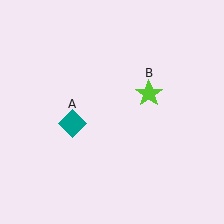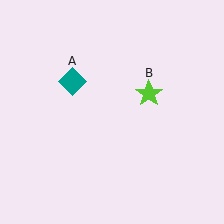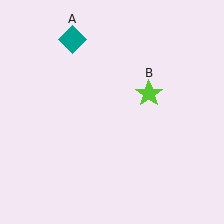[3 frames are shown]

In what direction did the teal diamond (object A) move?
The teal diamond (object A) moved up.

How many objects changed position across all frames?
1 object changed position: teal diamond (object A).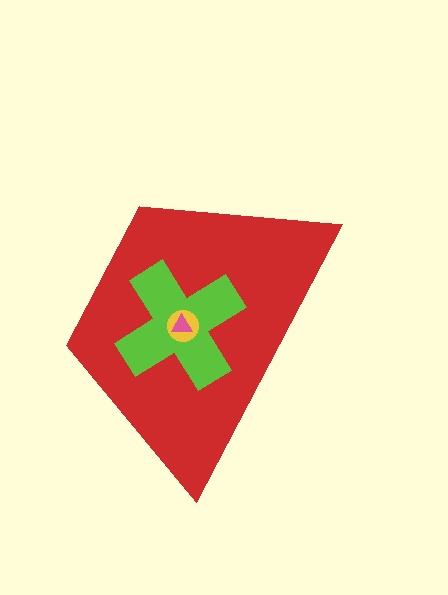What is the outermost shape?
The red trapezoid.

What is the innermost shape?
The pink triangle.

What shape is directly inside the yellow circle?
The pink triangle.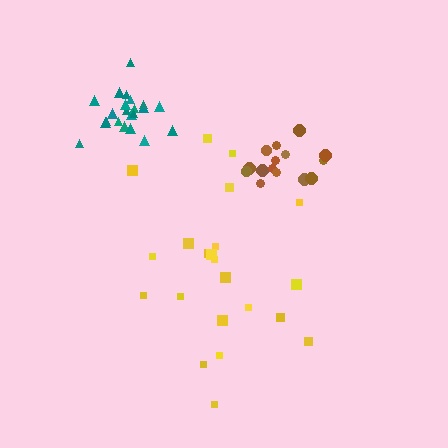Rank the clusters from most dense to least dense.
teal, brown, yellow.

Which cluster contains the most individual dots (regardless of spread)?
Teal (22).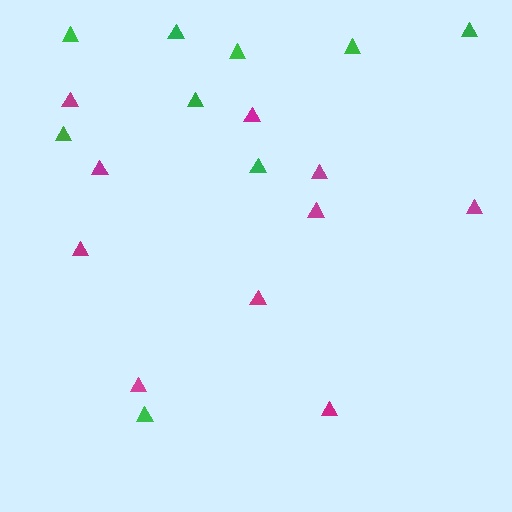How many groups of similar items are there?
There are 2 groups: one group of green triangles (9) and one group of magenta triangles (10).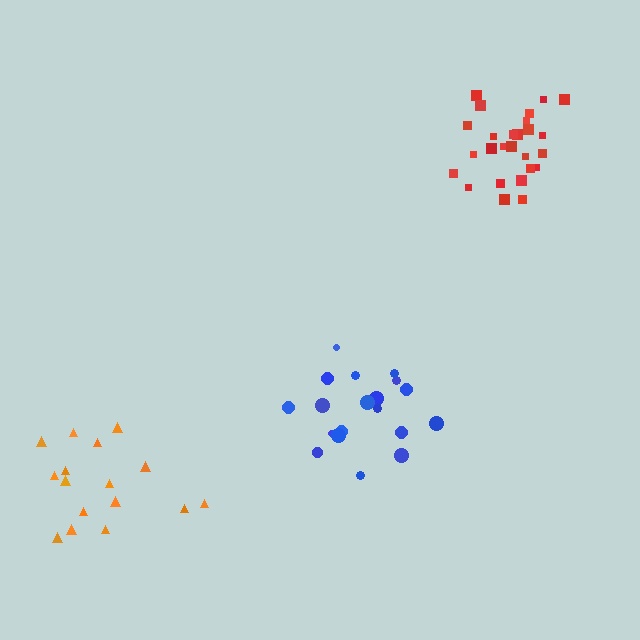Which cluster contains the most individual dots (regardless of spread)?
Red (26).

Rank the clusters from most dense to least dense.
red, orange, blue.